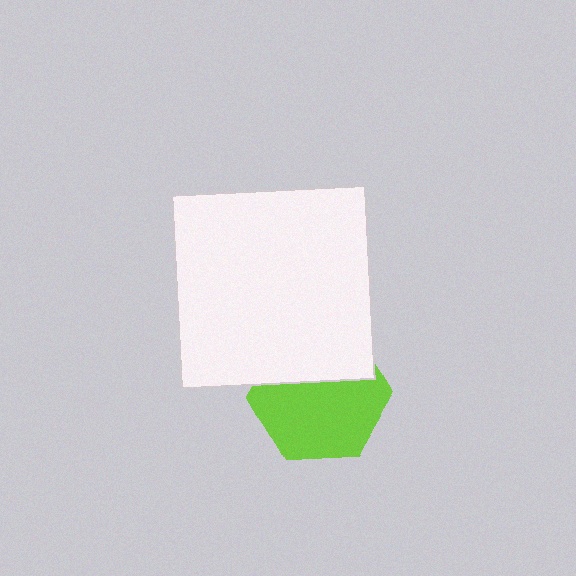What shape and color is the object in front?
The object in front is a white square.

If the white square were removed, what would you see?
You would see the complete lime hexagon.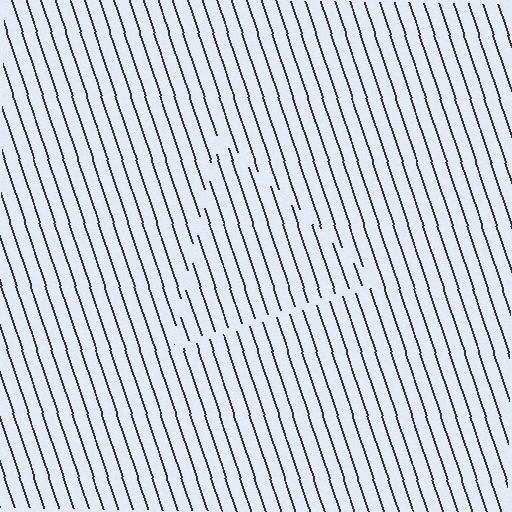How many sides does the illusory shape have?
3 sides — the line-ends trace a triangle.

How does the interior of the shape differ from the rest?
The interior of the shape contains the same grating, shifted by half a period — the contour is defined by the phase discontinuity where line-ends from the inner and outer gratings abut.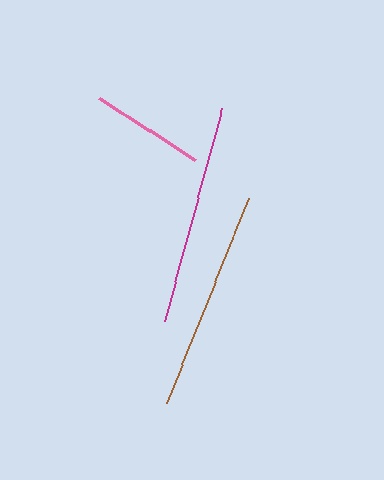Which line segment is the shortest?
The pink line is the shortest at approximately 114 pixels.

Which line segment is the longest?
The magenta line is the longest at approximately 221 pixels.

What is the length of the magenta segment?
The magenta segment is approximately 221 pixels long.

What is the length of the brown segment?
The brown segment is approximately 220 pixels long.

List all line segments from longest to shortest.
From longest to shortest: magenta, brown, pink.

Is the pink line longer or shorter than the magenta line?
The magenta line is longer than the pink line.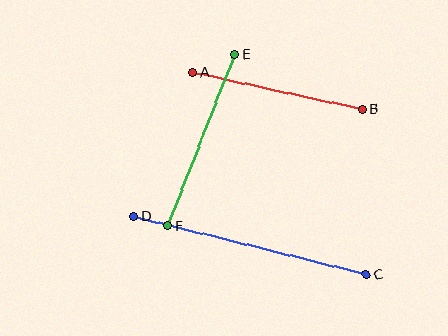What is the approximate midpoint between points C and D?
The midpoint is at approximately (250, 245) pixels.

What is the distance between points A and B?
The distance is approximately 173 pixels.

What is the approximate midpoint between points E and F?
The midpoint is at approximately (202, 140) pixels.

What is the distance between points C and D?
The distance is approximately 240 pixels.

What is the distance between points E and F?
The distance is approximately 185 pixels.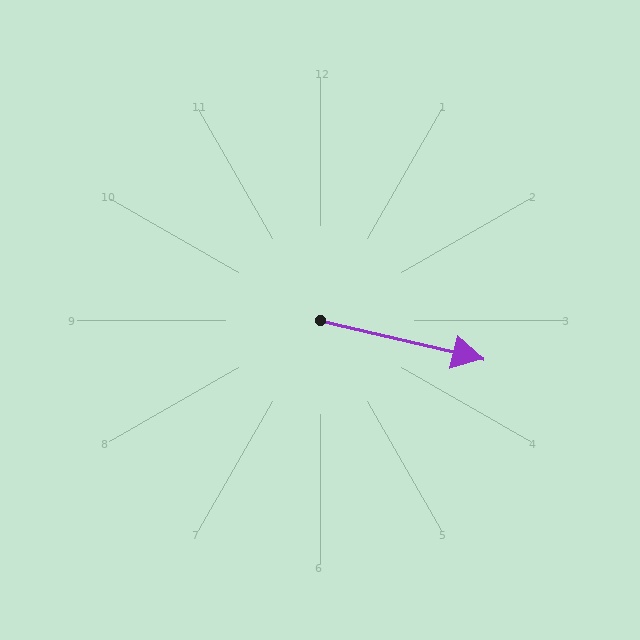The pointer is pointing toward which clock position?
Roughly 3 o'clock.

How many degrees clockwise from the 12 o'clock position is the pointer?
Approximately 103 degrees.